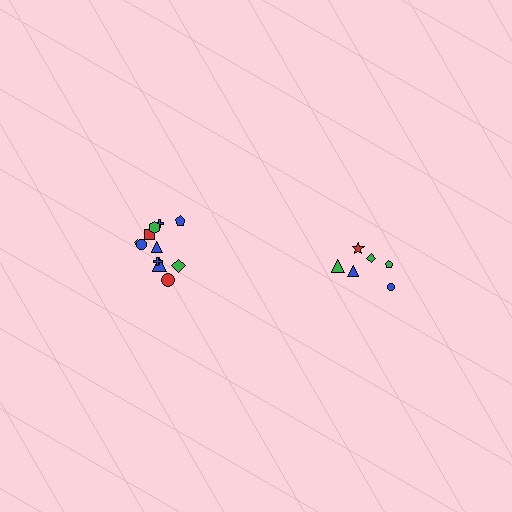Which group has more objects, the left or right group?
The left group.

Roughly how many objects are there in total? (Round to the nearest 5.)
Roughly 20 objects in total.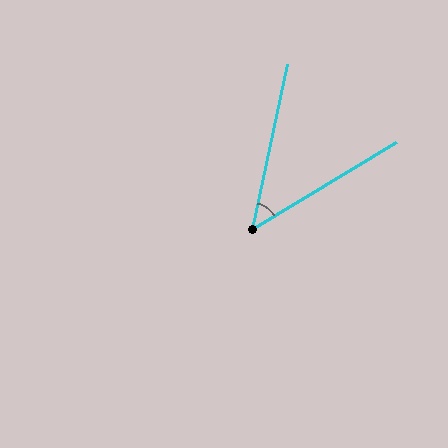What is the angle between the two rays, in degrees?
Approximately 47 degrees.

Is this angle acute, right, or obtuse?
It is acute.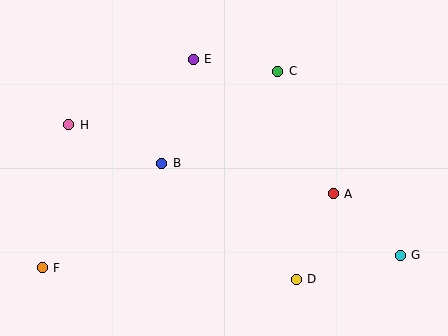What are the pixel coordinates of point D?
Point D is at (296, 279).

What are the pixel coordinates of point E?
Point E is at (193, 59).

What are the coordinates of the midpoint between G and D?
The midpoint between G and D is at (348, 267).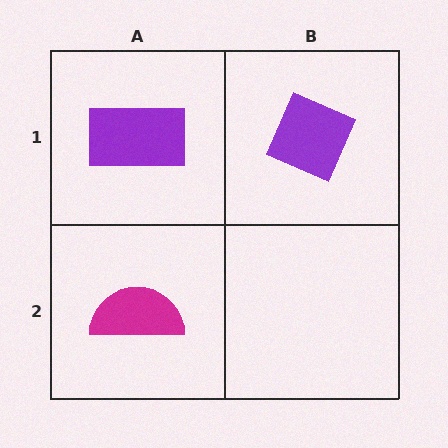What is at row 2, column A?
A magenta semicircle.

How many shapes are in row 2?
1 shape.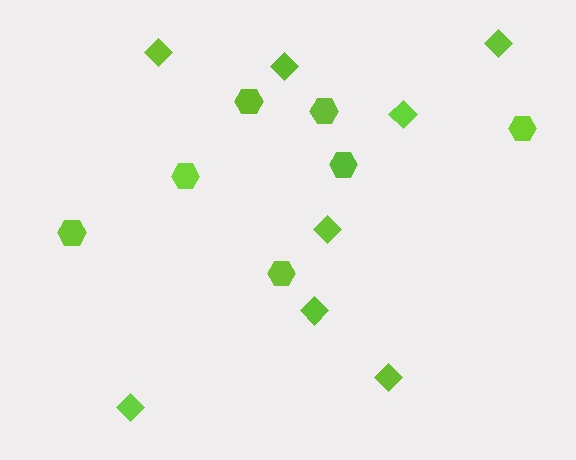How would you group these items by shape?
There are 2 groups: one group of hexagons (7) and one group of diamonds (8).